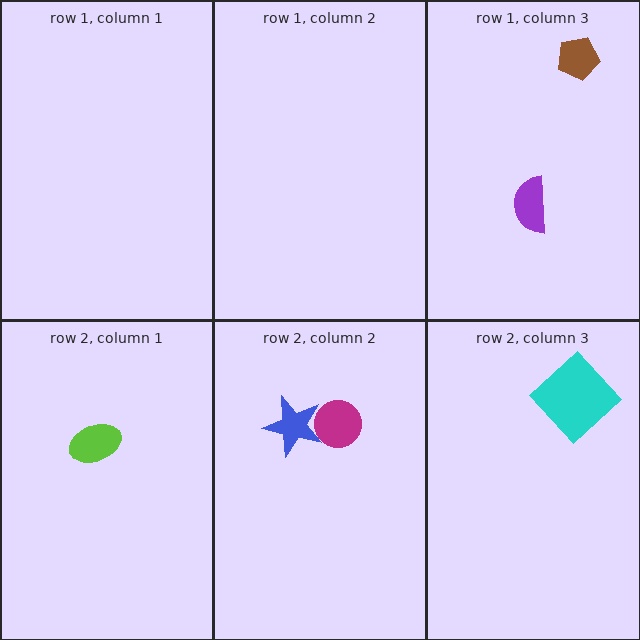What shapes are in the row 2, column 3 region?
The cyan diamond.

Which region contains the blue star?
The row 2, column 2 region.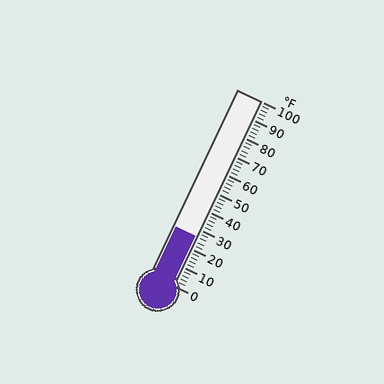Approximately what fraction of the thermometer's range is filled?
The thermometer is filled to approximately 25% of its range.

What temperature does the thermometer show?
The thermometer shows approximately 26°F.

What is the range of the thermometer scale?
The thermometer scale ranges from 0°F to 100°F.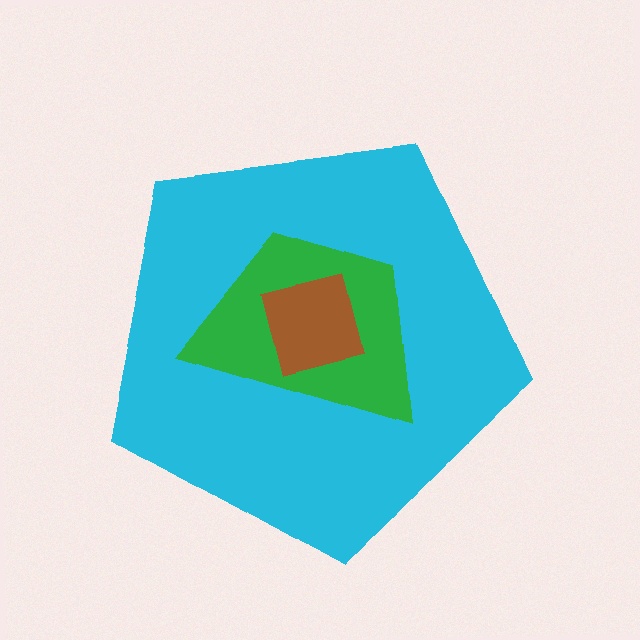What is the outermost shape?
The cyan pentagon.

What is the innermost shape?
The brown square.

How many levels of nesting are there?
3.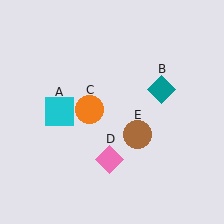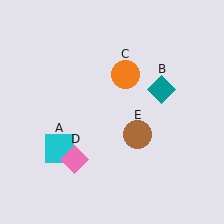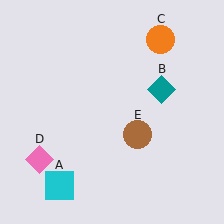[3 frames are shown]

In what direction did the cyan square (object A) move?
The cyan square (object A) moved down.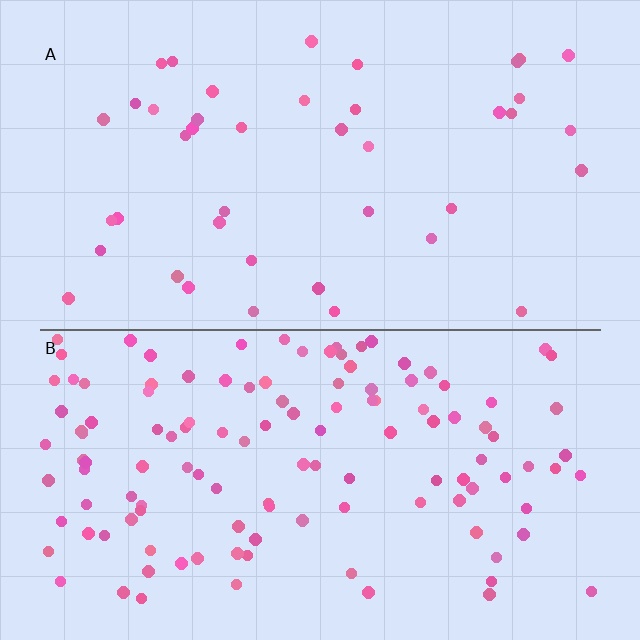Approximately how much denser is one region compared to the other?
Approximately 3.0× — region B over region A.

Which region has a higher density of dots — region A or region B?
B (the bottom).